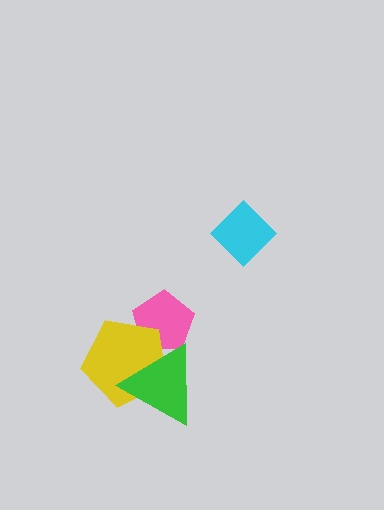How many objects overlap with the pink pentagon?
2 objects overlap with the pink pentagon.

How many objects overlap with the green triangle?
2 objects overlap with the green triangle.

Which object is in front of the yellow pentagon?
The green triangle is in front of the yellow pentagon.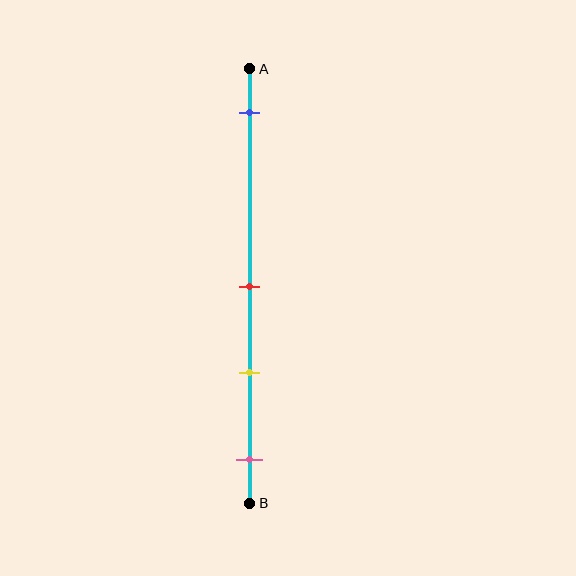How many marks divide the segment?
There are 4 marks dividing the segment.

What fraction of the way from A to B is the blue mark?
The blue mark is approximately 10% (0.1) of the way from A to B.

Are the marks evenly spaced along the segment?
No, the marks are not evenly spaced.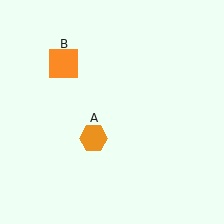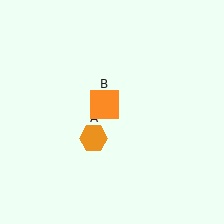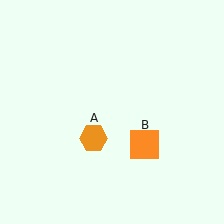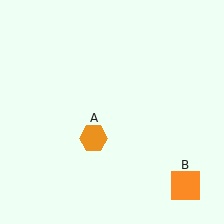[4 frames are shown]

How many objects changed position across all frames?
1 object changed position: orange square (object B).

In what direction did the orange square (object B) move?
The orange square (object B) moved down and to the right.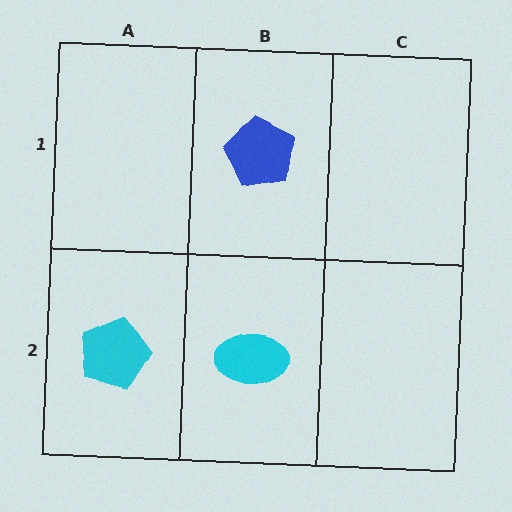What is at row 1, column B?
A blue pentagon.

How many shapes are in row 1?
1 shape.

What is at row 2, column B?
A cyan ellipse.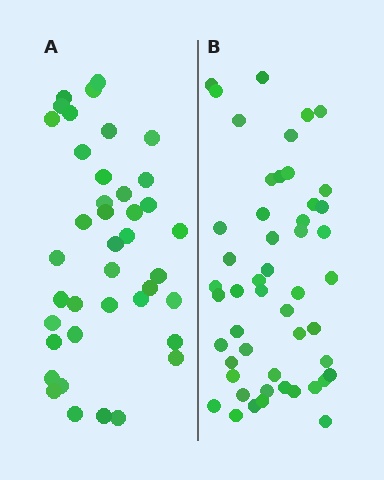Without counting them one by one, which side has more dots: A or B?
Region B (the right region) has more dots.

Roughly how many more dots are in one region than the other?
Region B has roughly 10 or so more dots than region A.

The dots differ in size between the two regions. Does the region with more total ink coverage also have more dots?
No. Region A has more total ink coverage because its dots are larger, but region B actually contains more individual dots. Total area can be misleading — the number of items is what matters here.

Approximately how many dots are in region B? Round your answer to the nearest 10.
About 50 dots.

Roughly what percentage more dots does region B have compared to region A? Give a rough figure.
About 25% more.